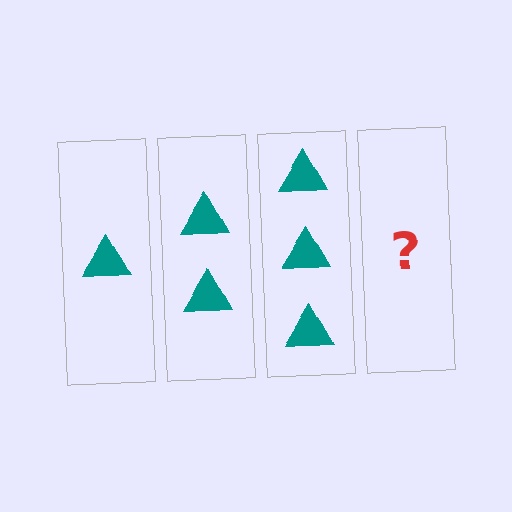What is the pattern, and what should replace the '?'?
The pattern is that each step adds one more triangle. The '?' should be 4 triangles.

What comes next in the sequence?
The next element should be 4 triangles.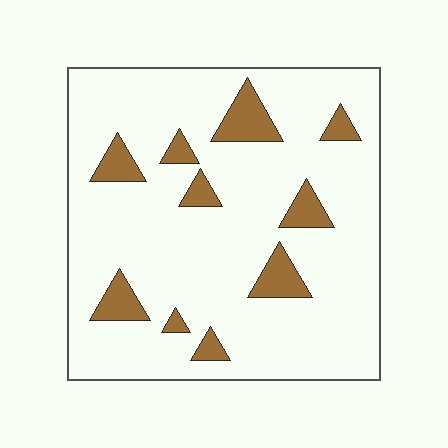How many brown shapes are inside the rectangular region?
10.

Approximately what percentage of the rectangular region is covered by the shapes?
Approximately 15%.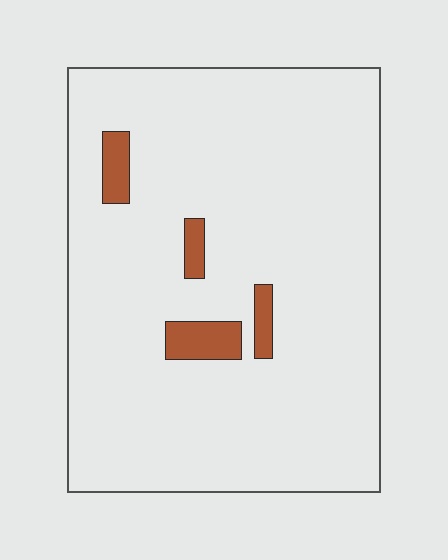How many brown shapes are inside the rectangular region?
4.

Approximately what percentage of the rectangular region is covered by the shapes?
Approximately 5%.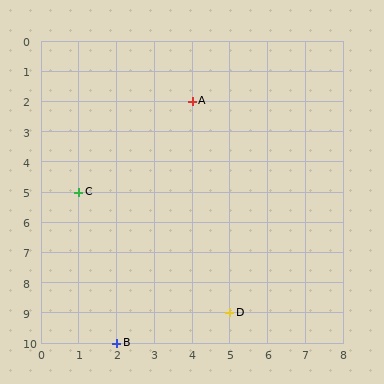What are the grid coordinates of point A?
Point A is at grid coordinates (4, 2).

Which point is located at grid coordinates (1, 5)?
Point C is at (1, 5).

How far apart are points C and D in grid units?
Points C and D are 4 columns and 4 rows apart (about 5.7 grid units diagonally).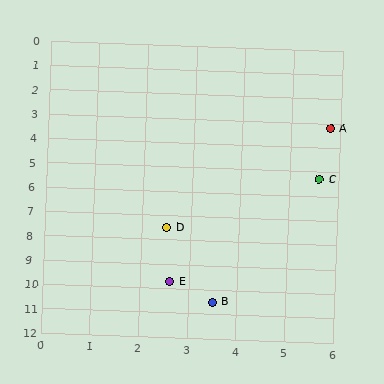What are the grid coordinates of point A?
Point A is at approximately (5.8, 3.2).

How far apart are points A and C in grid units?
Points A and C are about 2.1 grid units apart.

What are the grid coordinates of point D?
Point D is at approximately (2.5, 7.5).